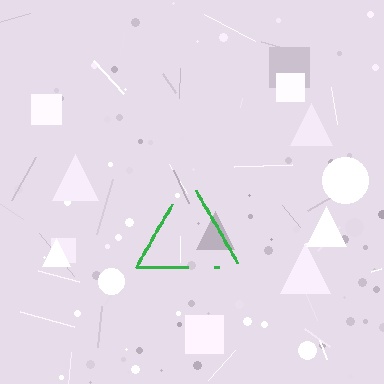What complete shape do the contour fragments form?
The contour fragments form a triangle.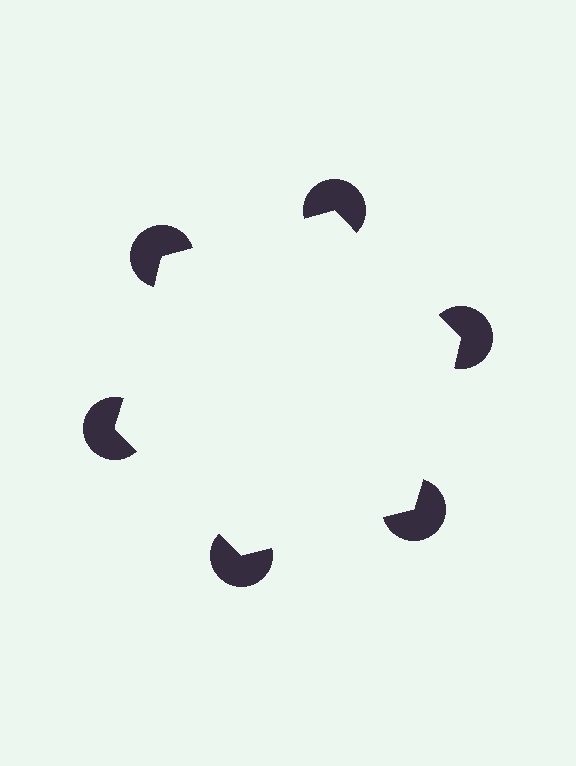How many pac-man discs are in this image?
There are 6 — one at each vertex of the illusory hexagon.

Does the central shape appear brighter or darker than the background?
It typically appears slightly brighter than the background, even though no actual brightness change is drawn.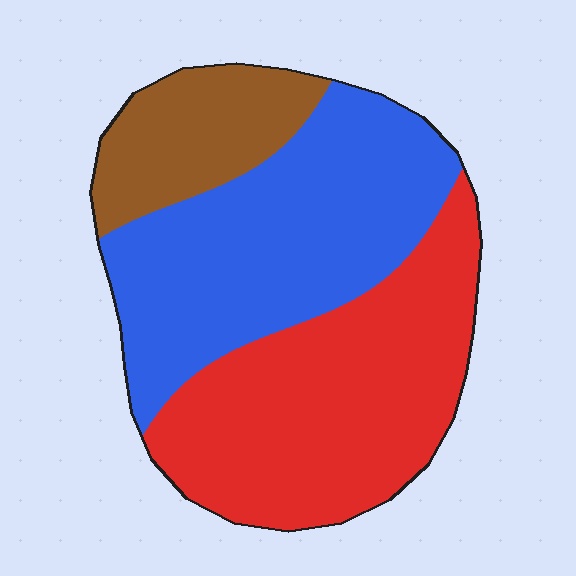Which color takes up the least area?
Brown, at roughly 15%.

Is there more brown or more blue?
Blue.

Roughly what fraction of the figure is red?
Red takes up between a third and a half of the figure.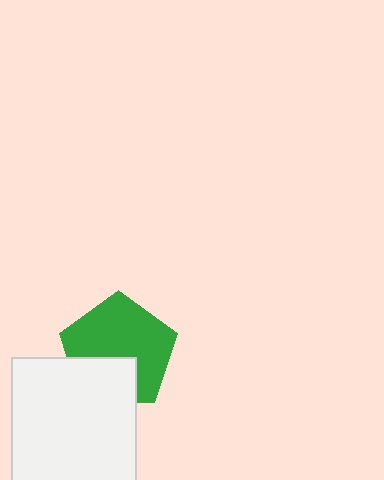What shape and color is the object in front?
The object in front is a white square.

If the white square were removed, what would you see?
You would see the complete green pentagon.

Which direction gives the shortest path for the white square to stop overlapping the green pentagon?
Moving down gives the shortest separation.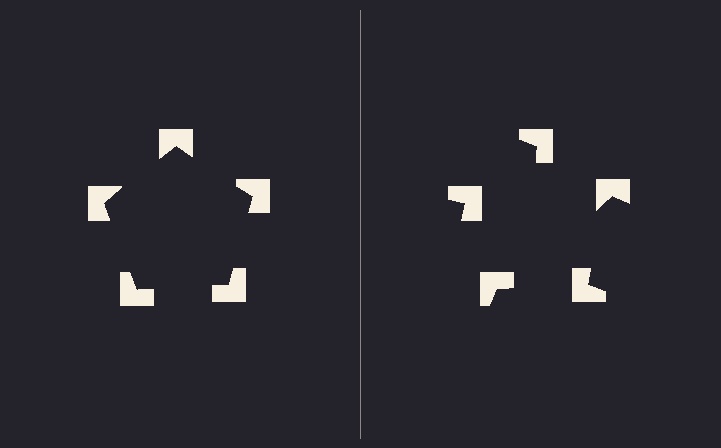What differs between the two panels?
The notched squares are positioned identically on both sides; only the wedge orientations differ. On the left they align to a pentagon; on the right they are misaligned.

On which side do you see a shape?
An illusory pentagon appears on the left side. On the right side the wedge cuts are rotated, so no coherent shape forms.